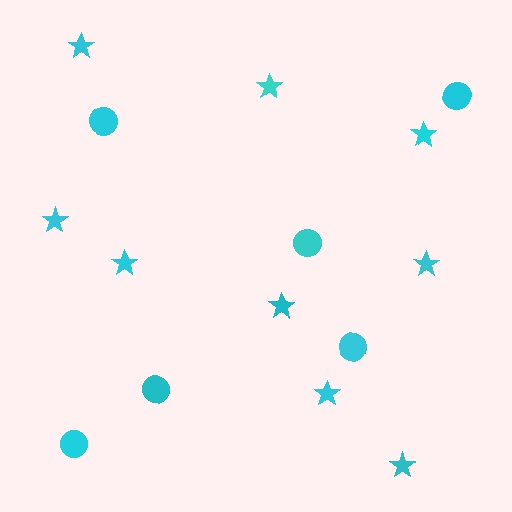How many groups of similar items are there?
There are 2 groups: one group of circles (6) and one group of stars (9).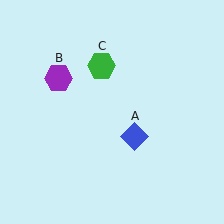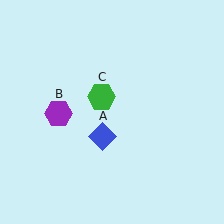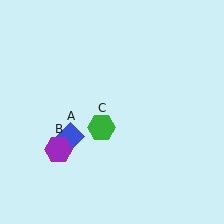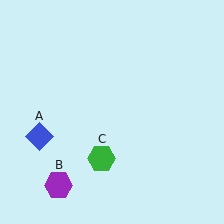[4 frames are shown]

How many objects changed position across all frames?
3 objects changed position: blue diamond (object A), purple hexagon (object B), green hexagon (object C).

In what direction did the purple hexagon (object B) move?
The purple hexagon (object B) moved down.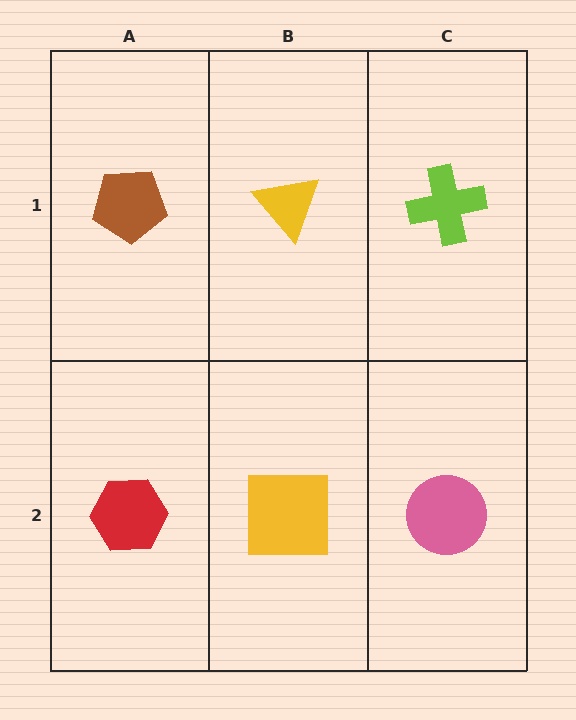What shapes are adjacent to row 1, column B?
A yellow square (row 2, column B), a brown pentagon (row 1, column A), a lime cross (row 1, column C).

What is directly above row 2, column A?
A brown pentagon.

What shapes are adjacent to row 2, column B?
A yellow triangle (row 1, column B), a red hexagon (row 2, column A), a pink circle (row 2, column C).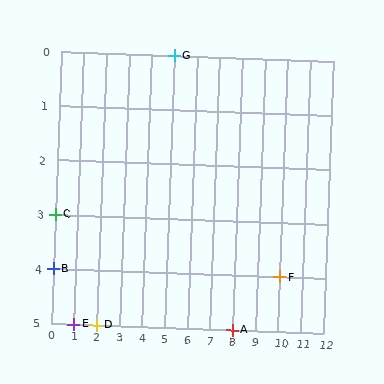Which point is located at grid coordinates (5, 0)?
Point G is at (5, 0).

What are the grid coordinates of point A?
Point A is at grid coordinates (8, 5).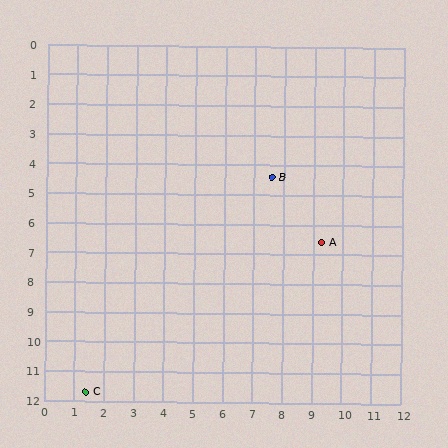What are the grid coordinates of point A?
Point A is at approximately (9.3, 6.6).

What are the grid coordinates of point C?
Point C is at approximately (1.4, 11.7).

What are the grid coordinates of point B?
Point B is at approximately (7.6, 4.4).